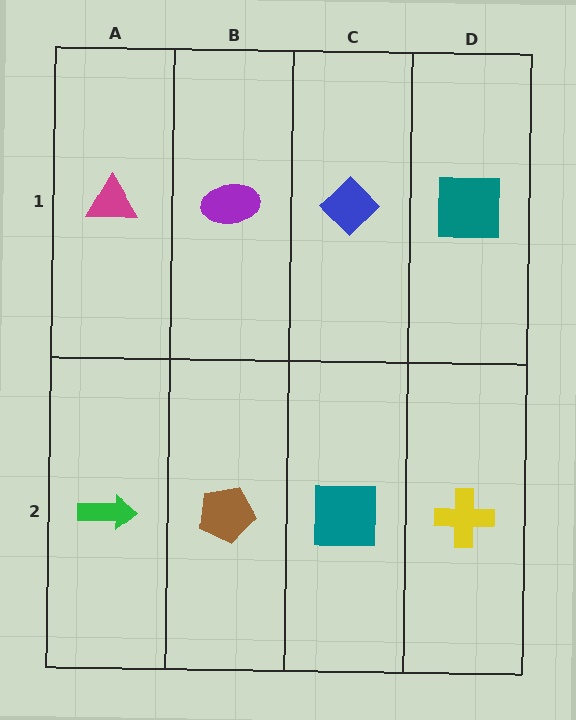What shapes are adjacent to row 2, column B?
A purple ellipse (row 1, column B), a green arrow (row 2, column A), a teal square (row 2, column C).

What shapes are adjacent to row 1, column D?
A yellow cross (row 2, column D), a blue diamond (row 1, column C).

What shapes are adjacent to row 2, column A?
A magenta triangle (row 1, column A), a brown pentagon (row 2, column B).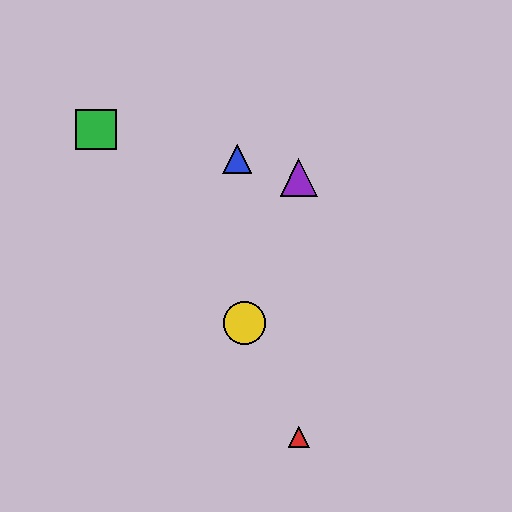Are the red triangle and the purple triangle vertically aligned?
Yes, both are at x≈299.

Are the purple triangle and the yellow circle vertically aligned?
No, the purple triangle is at x≈299 and the yellow circle is at x≈244.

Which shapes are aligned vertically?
The red triangle, the purple triangle are aligned vertically.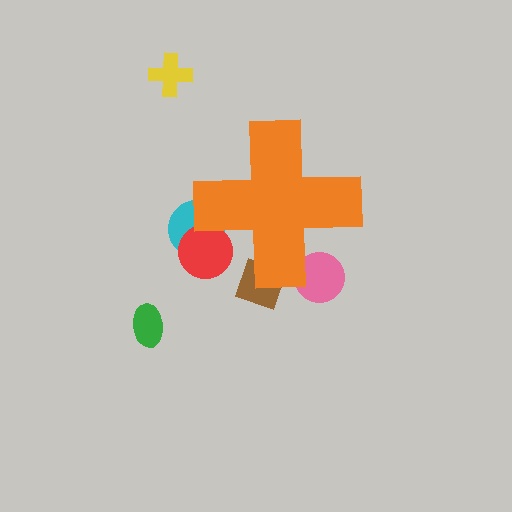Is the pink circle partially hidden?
Yes, the pink circle is partially hidden behind the orange cross.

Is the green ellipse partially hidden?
No, the green ellipse is fully visible.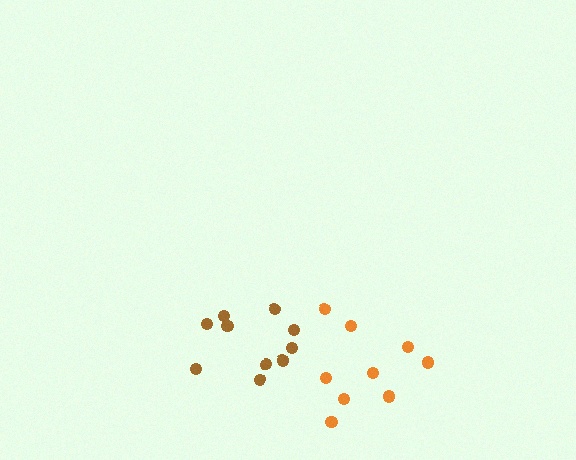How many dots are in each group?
Group 1: 10 dots, Group 2: 9 dots (19 total).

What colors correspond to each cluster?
The clusters are colored: brown, orange.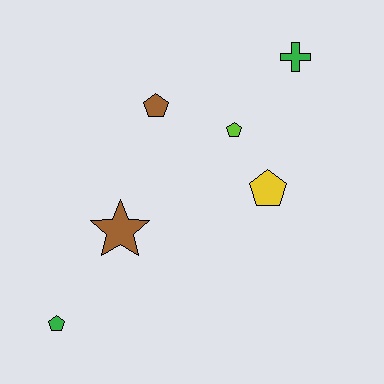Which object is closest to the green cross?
The lime pentagon is closest to the green cross.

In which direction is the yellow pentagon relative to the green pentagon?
The yellow pentagon is to the right of the green pentagon.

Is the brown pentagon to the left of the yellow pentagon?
Yes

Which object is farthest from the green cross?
The green pentagon is farthest from the green cross.